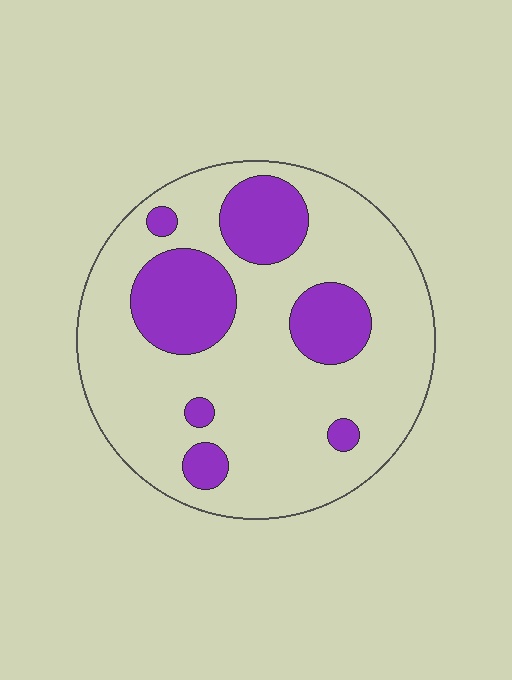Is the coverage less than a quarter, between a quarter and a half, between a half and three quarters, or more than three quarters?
Less than a quarter.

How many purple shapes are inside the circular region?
7.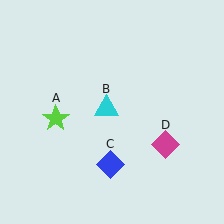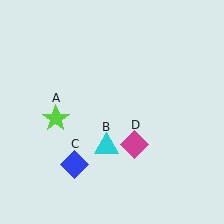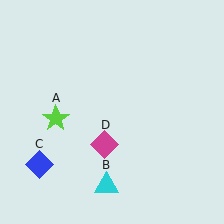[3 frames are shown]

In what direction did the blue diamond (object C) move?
The blue diamond (object C) moved left.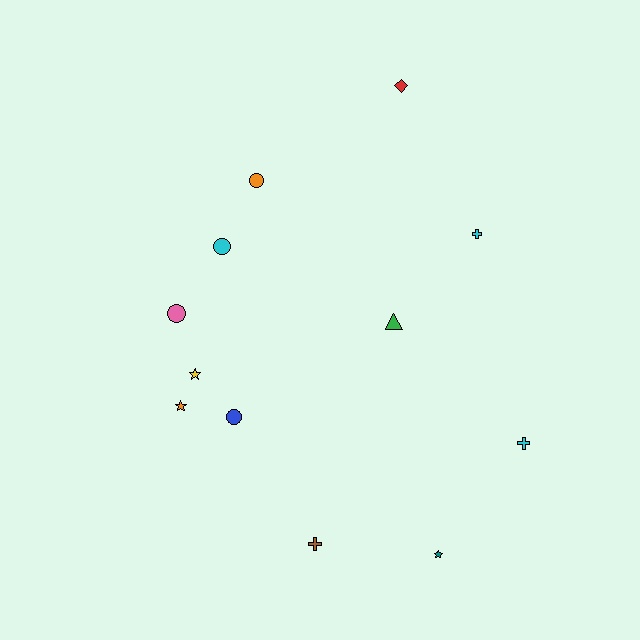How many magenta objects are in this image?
There are no magenta objects.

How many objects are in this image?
There are 12 objects.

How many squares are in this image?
There are no squares.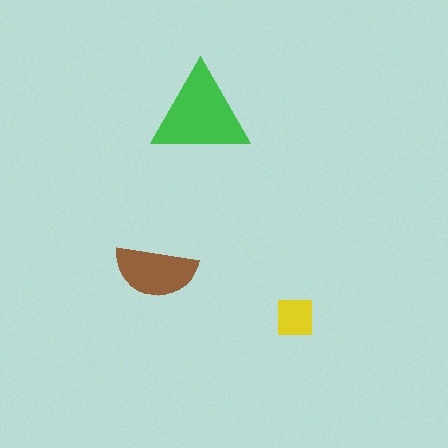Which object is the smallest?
The yellow square.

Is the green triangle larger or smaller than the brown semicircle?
Larger.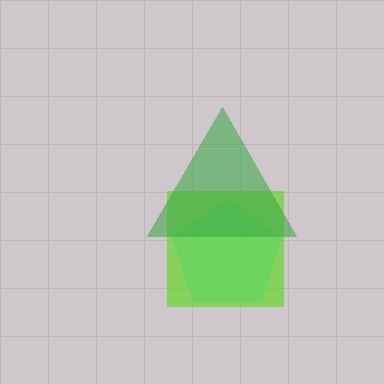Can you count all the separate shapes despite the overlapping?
Yes, there are 3 separate shapes.